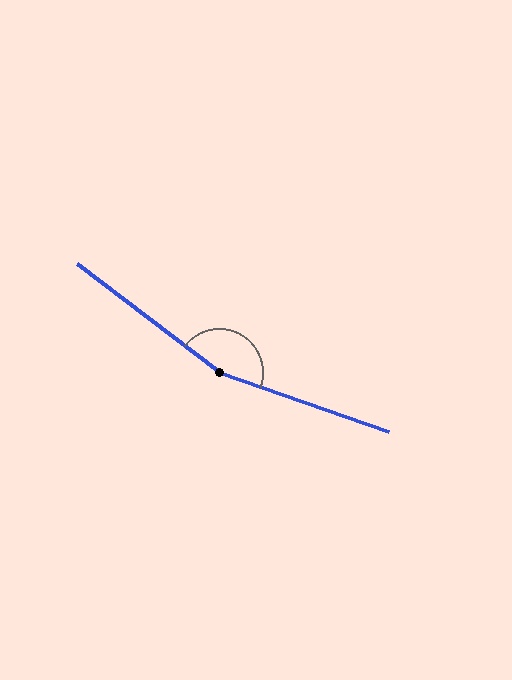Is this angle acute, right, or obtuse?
It is obtuse.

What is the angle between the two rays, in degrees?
Approximately 161 degrees.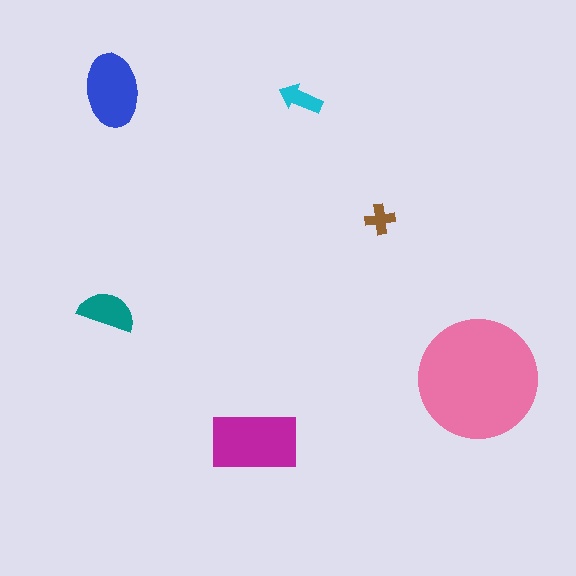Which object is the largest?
The pink circle.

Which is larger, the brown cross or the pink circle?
The pink circle.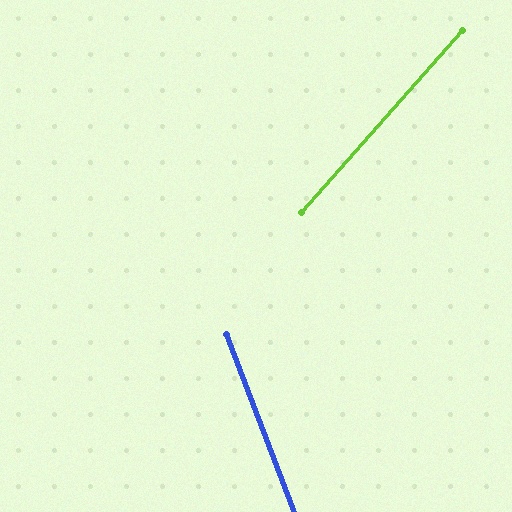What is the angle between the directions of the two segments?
Approximately 63 degrees.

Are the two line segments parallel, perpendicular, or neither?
Neither parallel nor perpendicular — they differ by about 63°.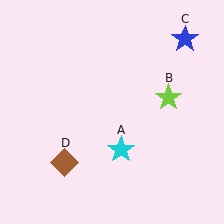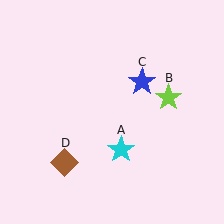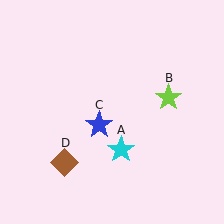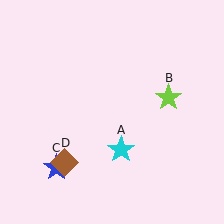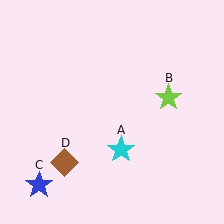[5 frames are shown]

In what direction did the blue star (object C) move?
The blue star (object C) moved down and to the left.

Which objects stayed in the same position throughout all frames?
Cyan star (object A) and lime star (object B) and brown diamond (object D) remained stationary.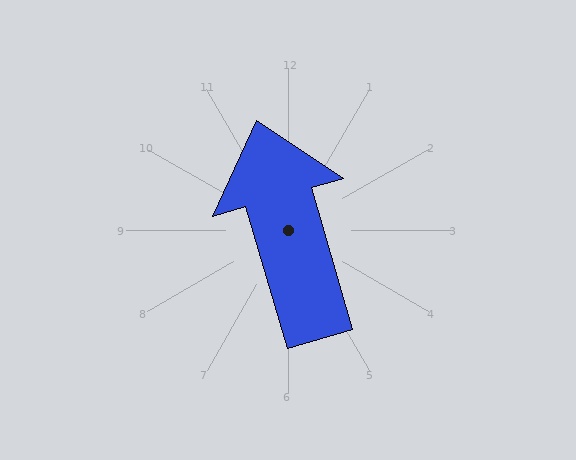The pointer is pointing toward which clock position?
Roughly 11 o'clock.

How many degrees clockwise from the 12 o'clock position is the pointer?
Approximately 344 degrees.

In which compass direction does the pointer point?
North.